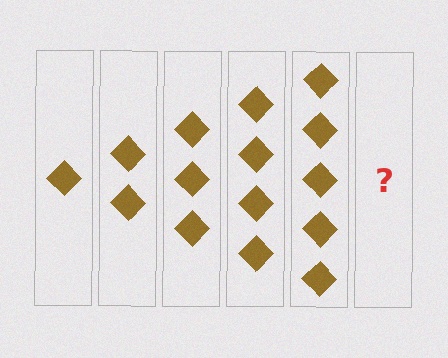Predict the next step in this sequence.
The next step is 6 diamonds.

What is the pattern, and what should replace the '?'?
The pattern is that each step adds one more diamond. The '?' should be 6 diamonds.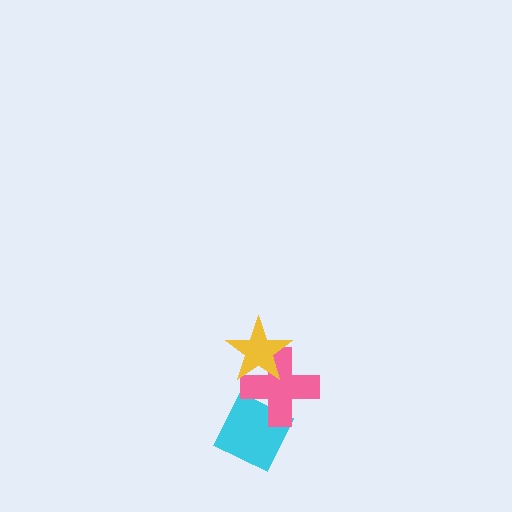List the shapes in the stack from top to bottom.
From top to bottom: the yellow star, the pink cross, the cyan diamond.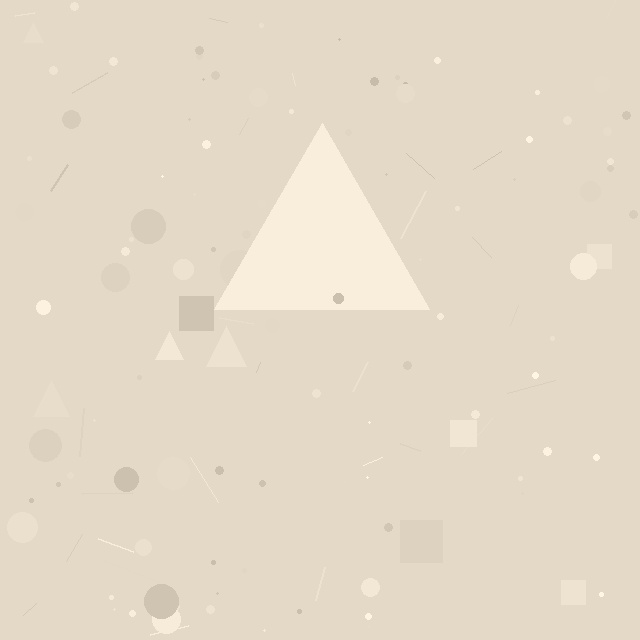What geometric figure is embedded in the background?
A triangle is embedded in the background.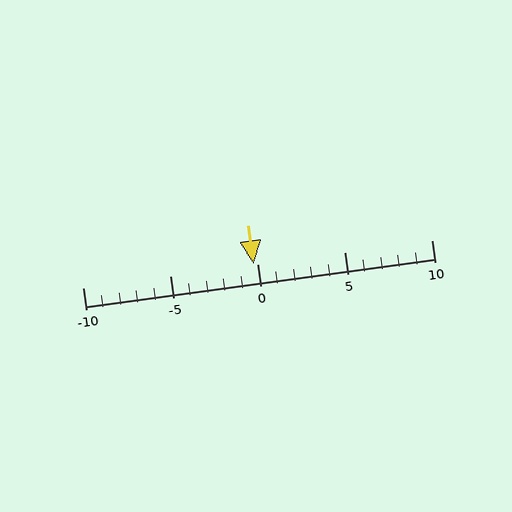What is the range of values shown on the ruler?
The ruler shows values from -10 to 10.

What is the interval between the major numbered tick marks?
The major tick marks are spaced 5 units apart.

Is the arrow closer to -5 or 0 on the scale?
The arrow is closer to 0.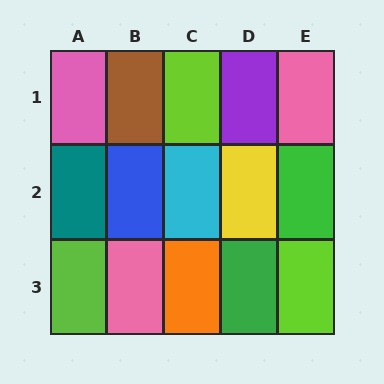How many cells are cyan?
1 cell is cyan.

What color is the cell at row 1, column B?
Brown.